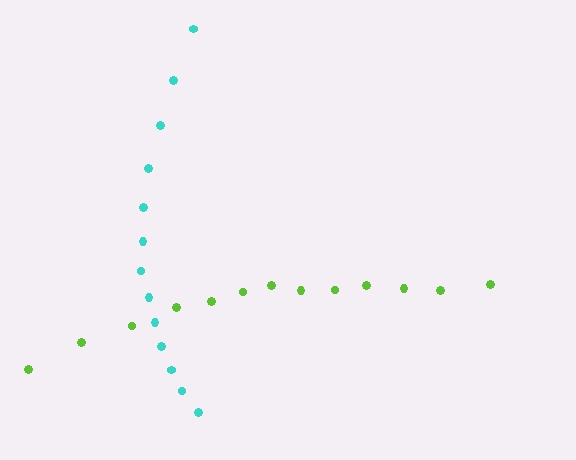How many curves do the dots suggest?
There are 2 distinct paths.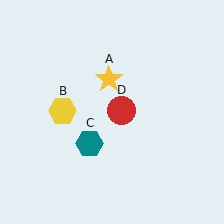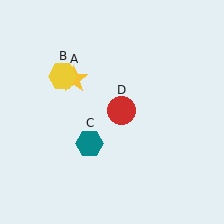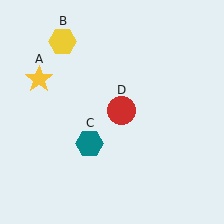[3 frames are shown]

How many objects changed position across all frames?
2 objects changed position: yellow star (object A), yellow hexagon (object B).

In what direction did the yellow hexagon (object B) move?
The yellow hexagon (object B) moved up.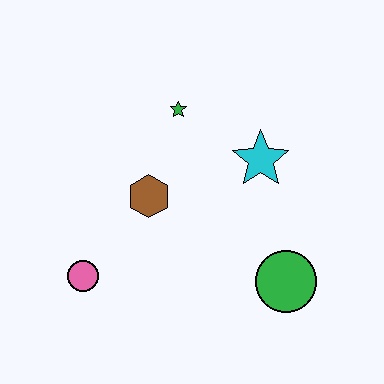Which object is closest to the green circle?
The cyan star is closest to the green circle.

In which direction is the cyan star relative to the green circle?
The cyan star is above the green circle.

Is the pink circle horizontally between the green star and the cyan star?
No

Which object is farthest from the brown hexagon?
The green circle is farthest from the brown hexagon.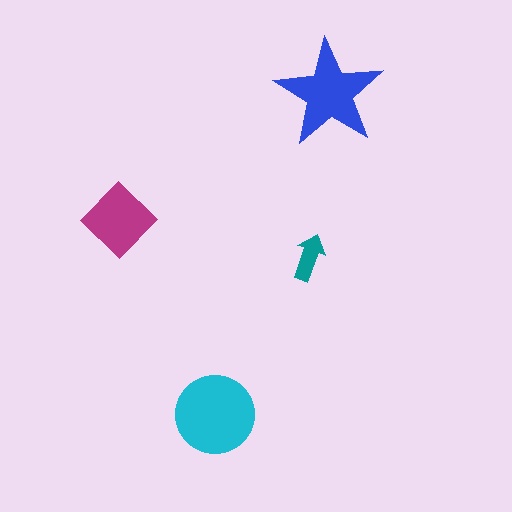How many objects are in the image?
There are 4 objects in the image.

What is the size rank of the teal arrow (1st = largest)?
4th.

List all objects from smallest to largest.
The teal arrow, the magenta diamond, the blue star, the cyan circle.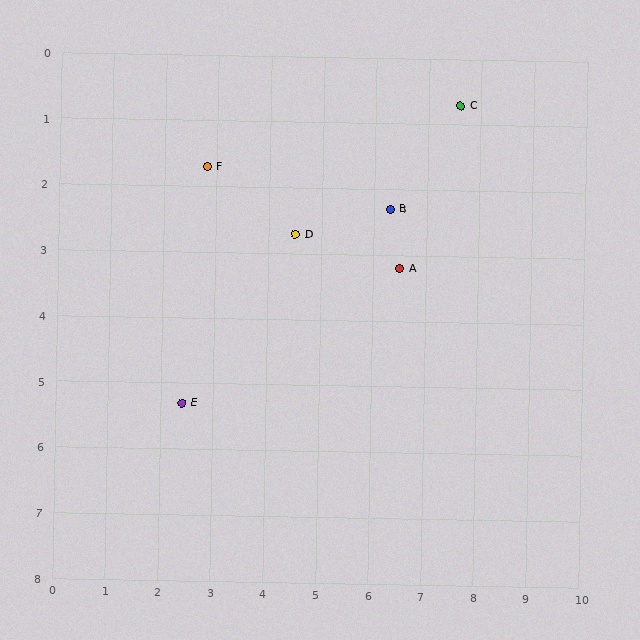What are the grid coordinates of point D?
Point D is at approximately (4.5, 2.7).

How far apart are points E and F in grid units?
Points E and F are about 3.6 grid units apart.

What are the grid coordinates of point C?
Point C is at approximately (7.6, 0.7).